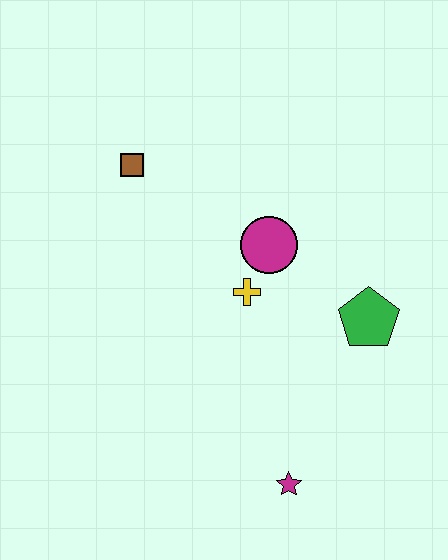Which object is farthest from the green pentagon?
The brown square is farthest from the green pentagon.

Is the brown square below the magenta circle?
No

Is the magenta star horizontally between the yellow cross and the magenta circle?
No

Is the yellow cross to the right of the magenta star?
No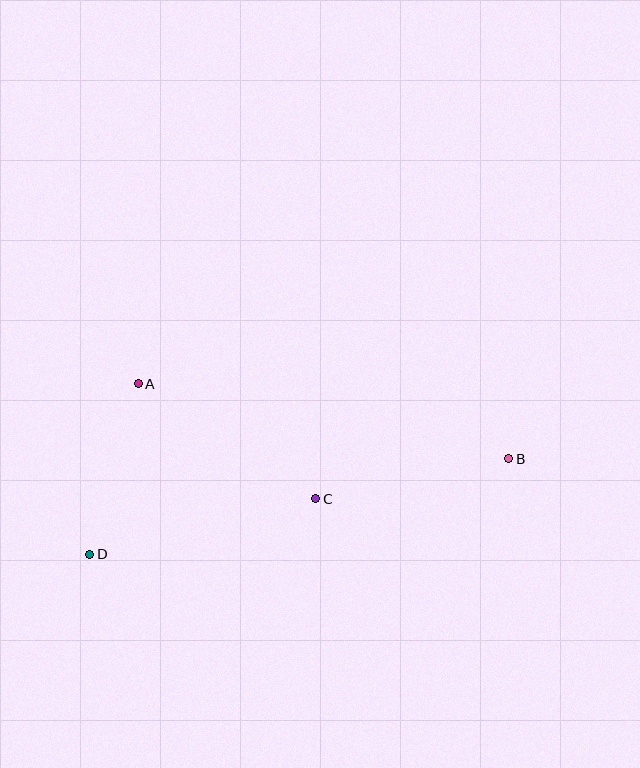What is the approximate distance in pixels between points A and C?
The distance between A and C is approximately 212 pixels.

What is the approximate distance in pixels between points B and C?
The distance between B and C is approximately 197 pixels.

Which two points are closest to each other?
Points A and D are closest to each other.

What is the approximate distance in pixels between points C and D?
The distance between C and D is approximately 232 pixels.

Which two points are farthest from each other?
Points B and D are farthest from each other.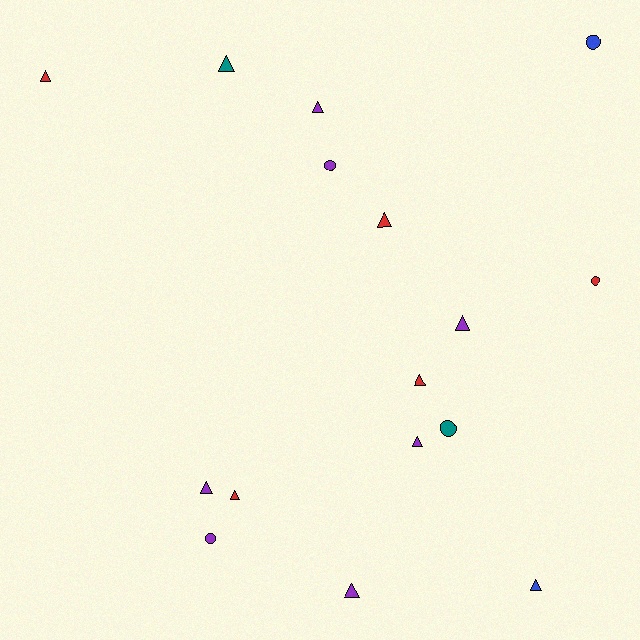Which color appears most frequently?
Purple, with 7 objects.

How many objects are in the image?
There are 16 objects.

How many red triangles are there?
There are 4 red triangles.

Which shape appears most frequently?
Triangle, with 11 objects.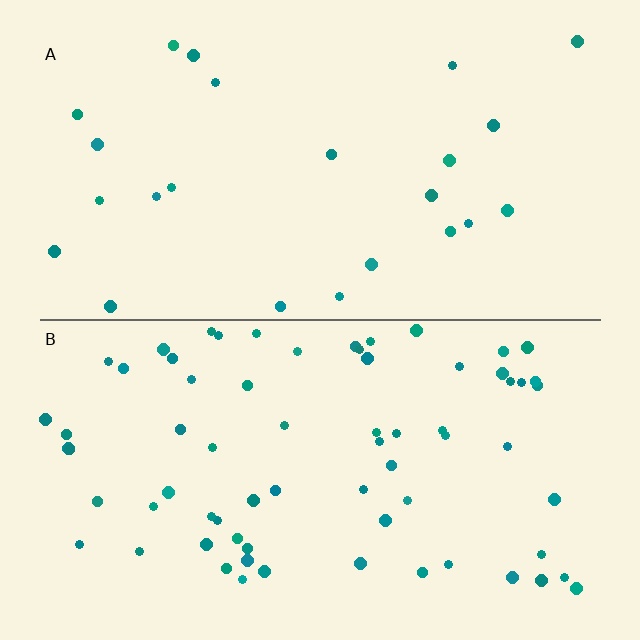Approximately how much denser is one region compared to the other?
Approximately 2.9× — region B over region A.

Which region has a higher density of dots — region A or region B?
B (the bottom).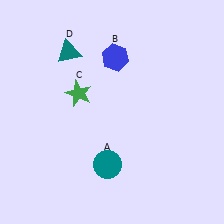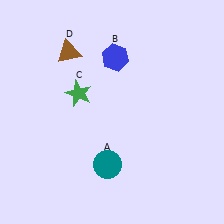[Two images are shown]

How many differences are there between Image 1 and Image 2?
There is 1 difference between the two images.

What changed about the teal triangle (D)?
In Image 1, D is teal. In Image 2, it changed to brown.